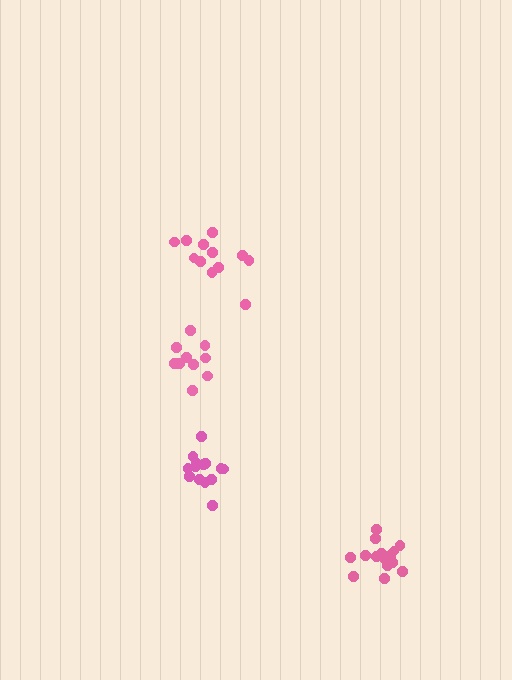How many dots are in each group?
Group 1: 15 dots, Group 2: 12 dots, Group 3: 10 dots, Group 4: 14 dots (51 total).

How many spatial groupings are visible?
There are 4 spatial groupings.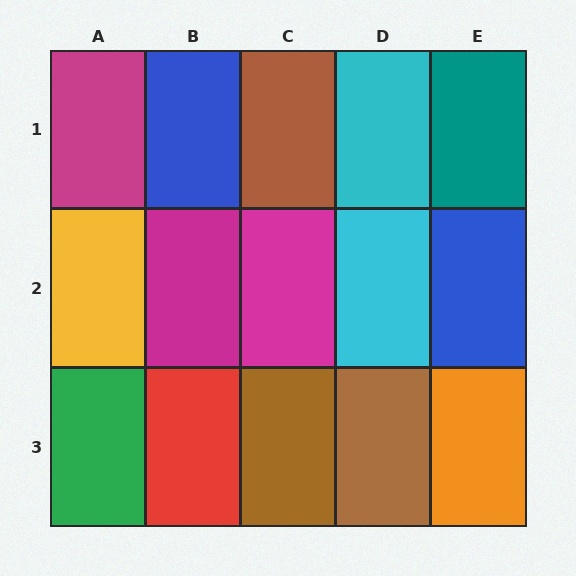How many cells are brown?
3 cells are brown.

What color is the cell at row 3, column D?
Brown.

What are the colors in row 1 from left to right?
Magenta, blue, brown, cyan, teal.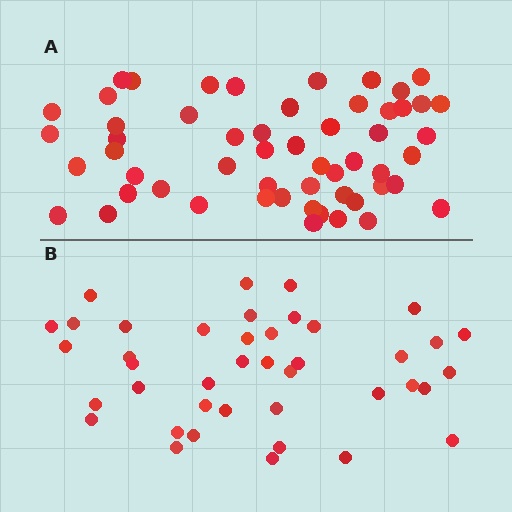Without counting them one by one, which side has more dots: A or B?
Region A (the top region) has more dots.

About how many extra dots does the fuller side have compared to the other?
Region A has approximately 15 more dots than region B.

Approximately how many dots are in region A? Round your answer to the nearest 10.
About 60 dots. (The exact count is 55, which rounds to 60.)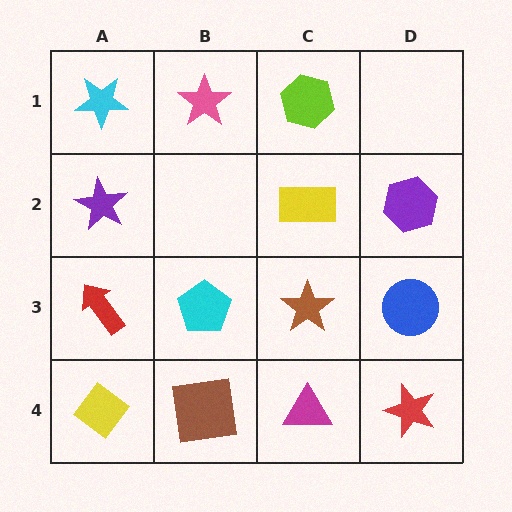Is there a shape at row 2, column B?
No, that cell is empty.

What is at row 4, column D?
A red star.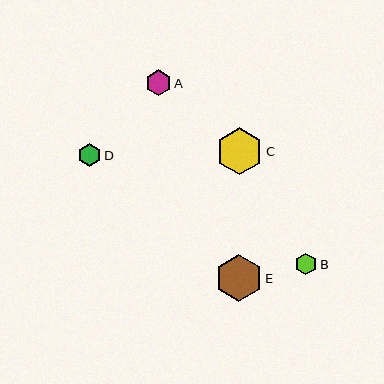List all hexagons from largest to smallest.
From largest to smallest: E, C, A, D, B.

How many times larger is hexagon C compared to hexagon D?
Hexagon C is approximately 2.1 times the size of hexagon D.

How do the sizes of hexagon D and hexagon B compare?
Hexagon D and hexagon B are approximately the same size.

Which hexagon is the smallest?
Hexagon B is the smallest with a size of approximately 21 pixels.